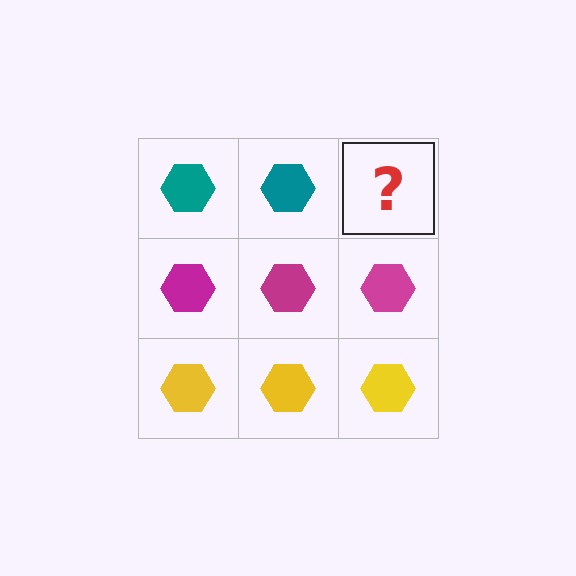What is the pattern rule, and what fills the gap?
The rule is that each row has a consistent color. The gap should be filled with a teal hexagon.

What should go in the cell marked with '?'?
The missing cell should contain a teal hexagon.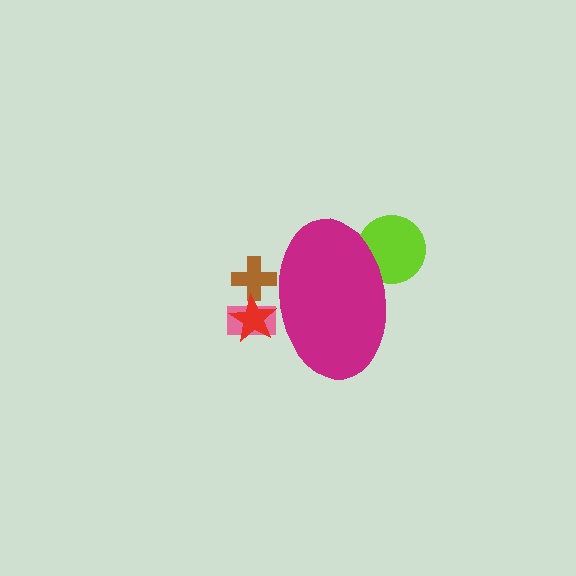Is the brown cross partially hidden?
Yes, the brown cross is partially hidden behind the magenta ellipse.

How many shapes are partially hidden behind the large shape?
4 shapes are partially hidden.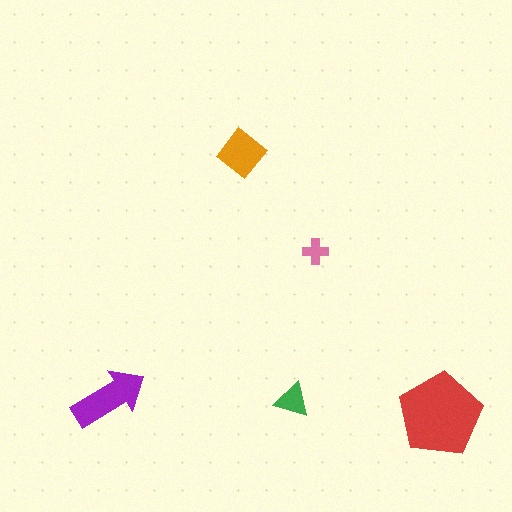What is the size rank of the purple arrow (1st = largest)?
2nd.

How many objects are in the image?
There are 5 objects in the image.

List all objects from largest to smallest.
The red pentagon, the purple arrow, the orange diamond, the green triangle, the pink cross.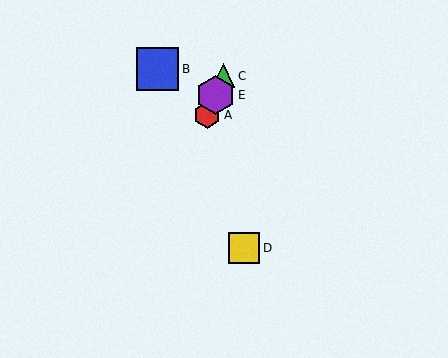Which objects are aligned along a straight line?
Objects A, C, E are aligned along a straight line.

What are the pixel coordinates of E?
Object E is at (215, 95).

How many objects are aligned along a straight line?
3 objects (A, C, E) are aligned along a straight line.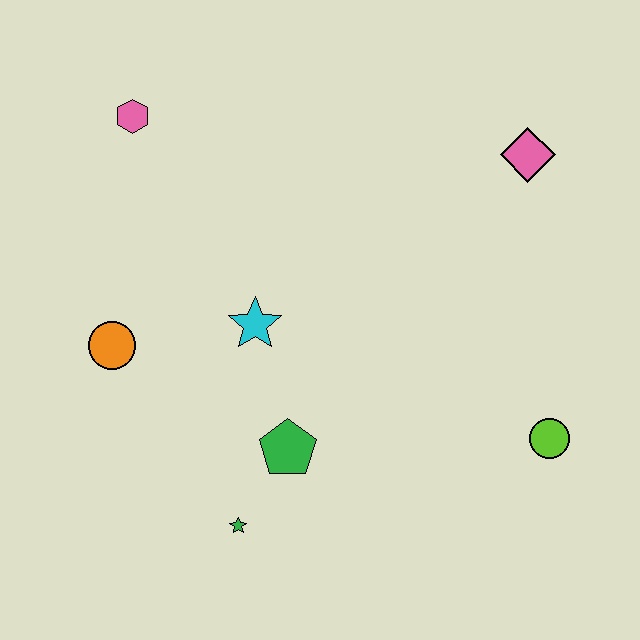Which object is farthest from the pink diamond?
The green star is farthest from the pink diamond.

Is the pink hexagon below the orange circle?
No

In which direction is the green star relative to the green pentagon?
The green star is below the green pentagon.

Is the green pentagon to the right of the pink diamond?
No